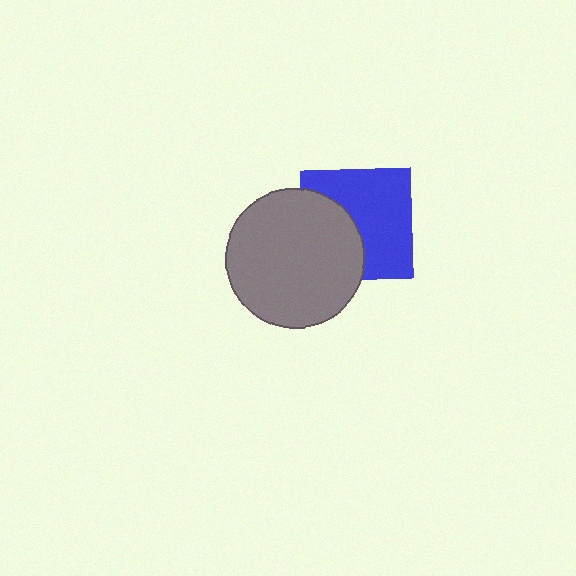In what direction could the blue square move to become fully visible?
The blue square could move right. That would shift it out from behind the gray circle entirely.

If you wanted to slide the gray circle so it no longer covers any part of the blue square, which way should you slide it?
Slide it left — that is the most direct way to separate the two shapes.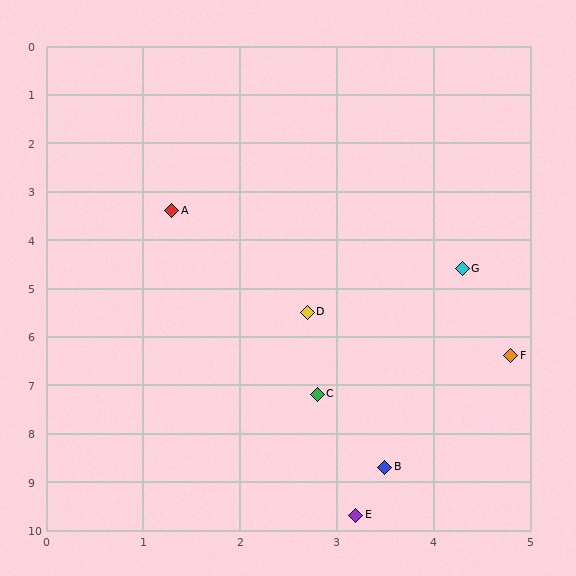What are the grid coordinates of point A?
Point A is at approximately (1.3, 3.4).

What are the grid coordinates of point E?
Point E is at approximately (3.2, 9.7).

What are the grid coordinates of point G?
Point G is at approximately (4.3, 4.6).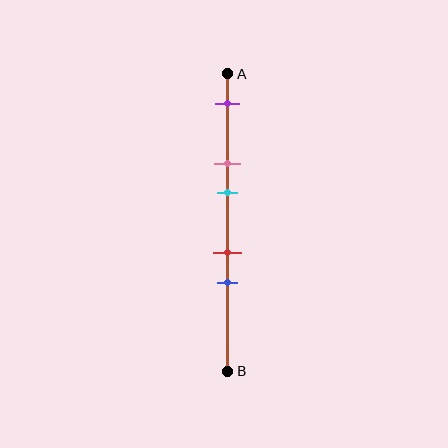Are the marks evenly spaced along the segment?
No, the marks are not evenly spaced.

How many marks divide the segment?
There are 5 marks dividing the segment.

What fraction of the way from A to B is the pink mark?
The pink mark is approximately 30% (0.3) of the way from A to B.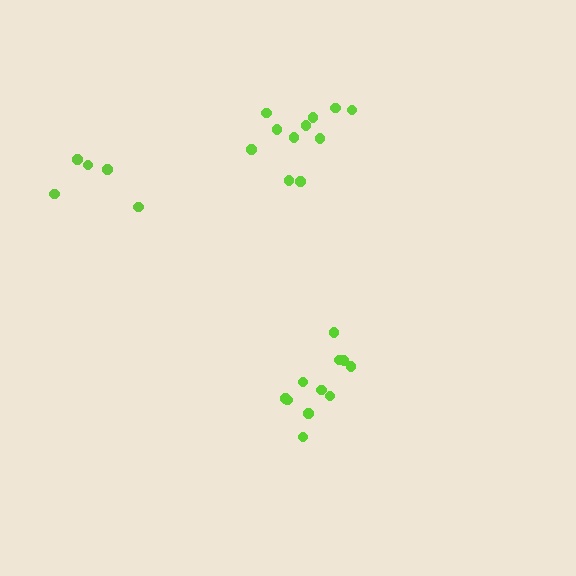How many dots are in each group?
Group 1: 11 dots, Group 2: 11 dots, Group 3: 5 dots (27 total).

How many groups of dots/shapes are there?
There are 3 groups.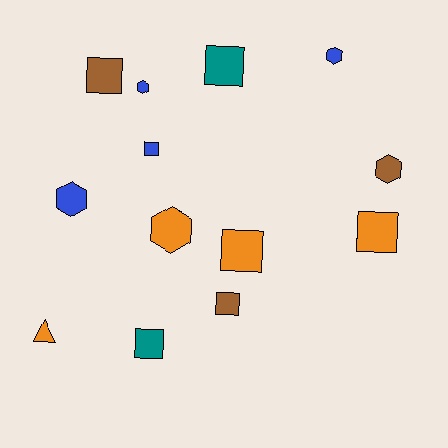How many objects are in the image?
There are 13 objects.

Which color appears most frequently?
Orange, with 4 objects.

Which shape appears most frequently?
Square, with 7 objects.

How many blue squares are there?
There is 1 blue square.